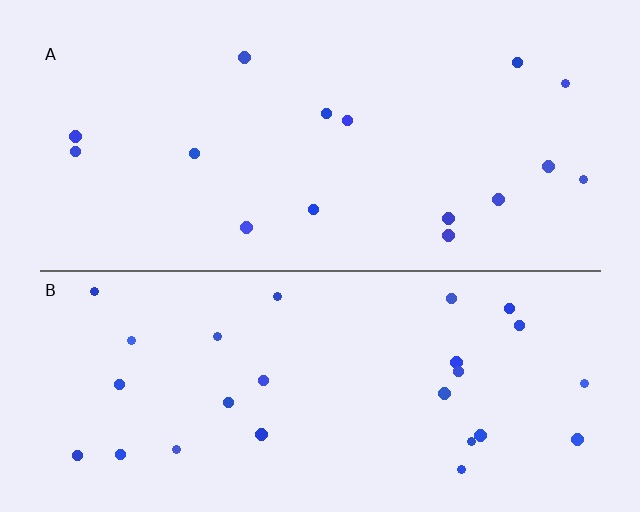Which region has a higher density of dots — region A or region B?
B (the bottom).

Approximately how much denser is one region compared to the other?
Approximately 1.7× — region B over region A.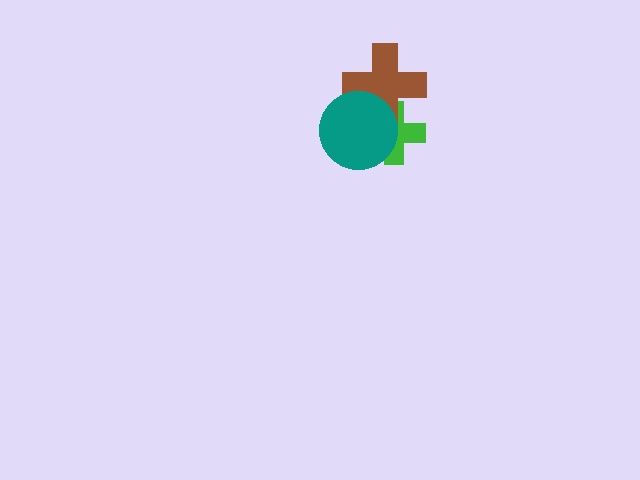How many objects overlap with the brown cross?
2 objects overlap with the brown cross.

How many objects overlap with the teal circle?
2 objects overlap with the teal circle.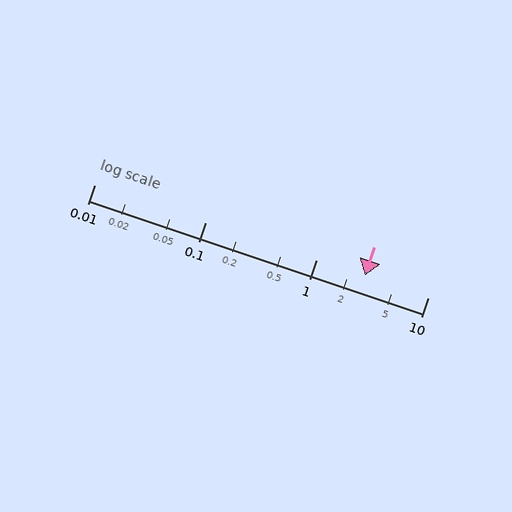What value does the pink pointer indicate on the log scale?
The pointer indicates approximately 2.7.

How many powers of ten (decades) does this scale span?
The scale spans 3 decades, from 0.01 to 10.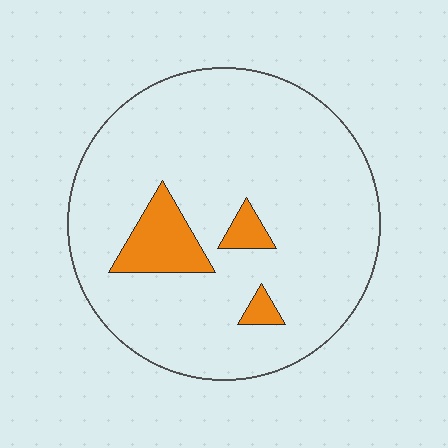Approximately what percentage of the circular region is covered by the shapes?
Approximately 10%.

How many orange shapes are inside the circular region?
3.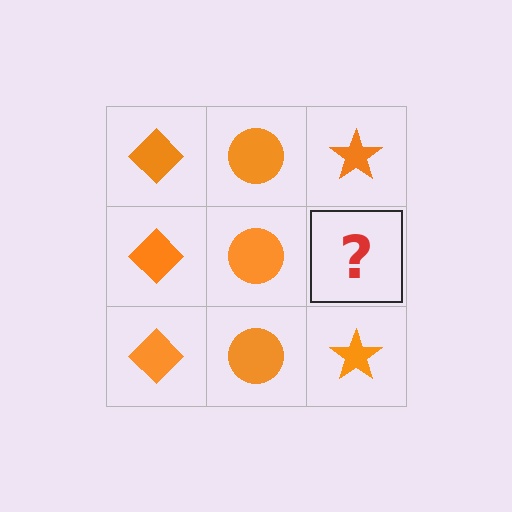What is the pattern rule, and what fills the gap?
The rule is that each column has a consistent shape. The gap should be filled with an orange star.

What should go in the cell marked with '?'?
The missing cell should contain an orange star.